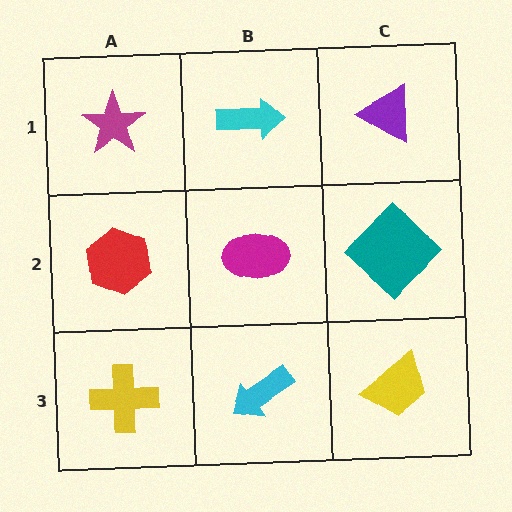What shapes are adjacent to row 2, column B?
A cyan arrow (row 1, column B), a cyan arrow (row 3, column B), a red hexagon (row 2, column A), a teal diamond (row 2, column C).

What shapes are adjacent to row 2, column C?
A purple triangle (row 1, column C), a yellow trapezoid (row 3, column C), a magenta ellipse (row 2, column B).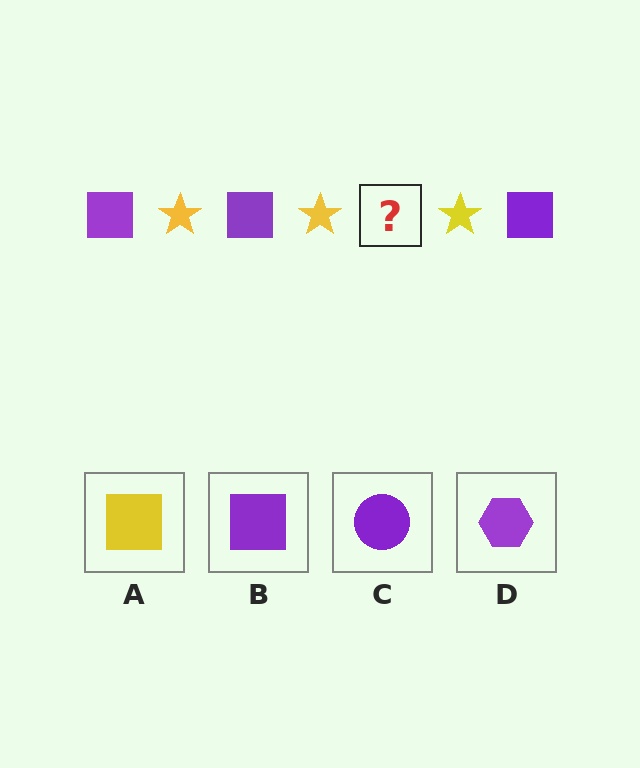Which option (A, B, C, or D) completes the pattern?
B.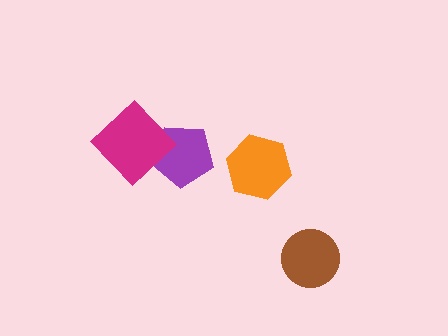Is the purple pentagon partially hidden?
Yes, it is partially covered by another shape.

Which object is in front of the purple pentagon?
The magenta diamond is in front of the purple pentagon.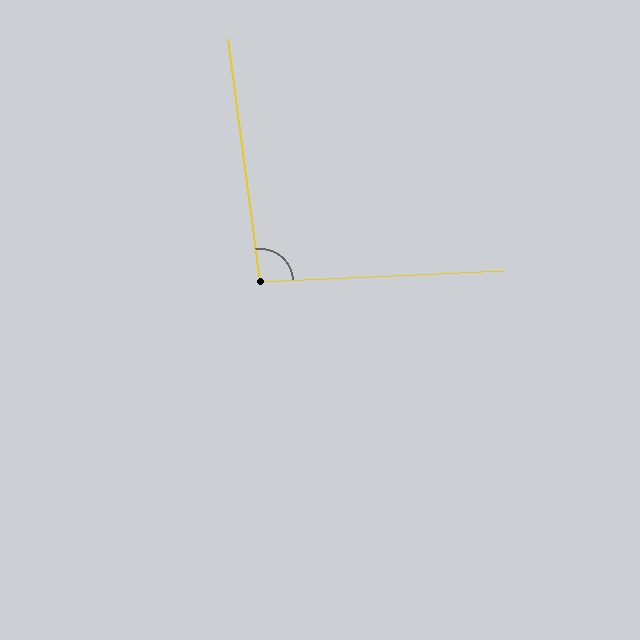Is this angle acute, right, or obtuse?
It is approximately a right angle.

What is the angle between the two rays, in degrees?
Approximately 95 degrees.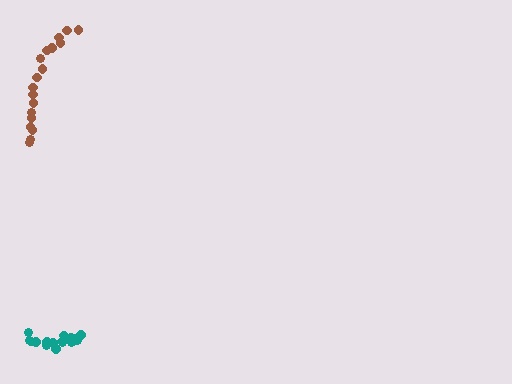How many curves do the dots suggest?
There are 2 distinct paths.